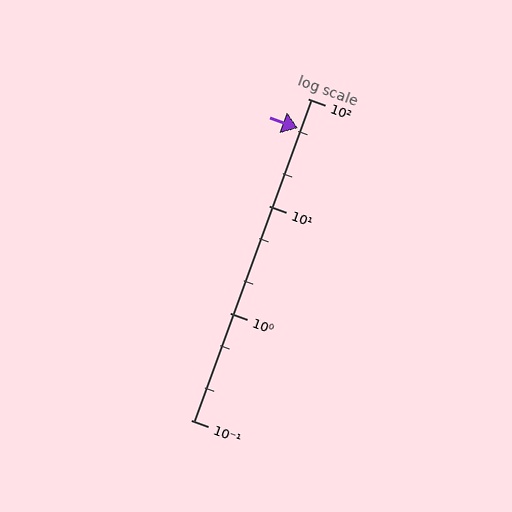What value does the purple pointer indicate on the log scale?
The pointer indicates approximately 53.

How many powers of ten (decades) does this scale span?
The scale spans 3 decades, from 0.1 to 100.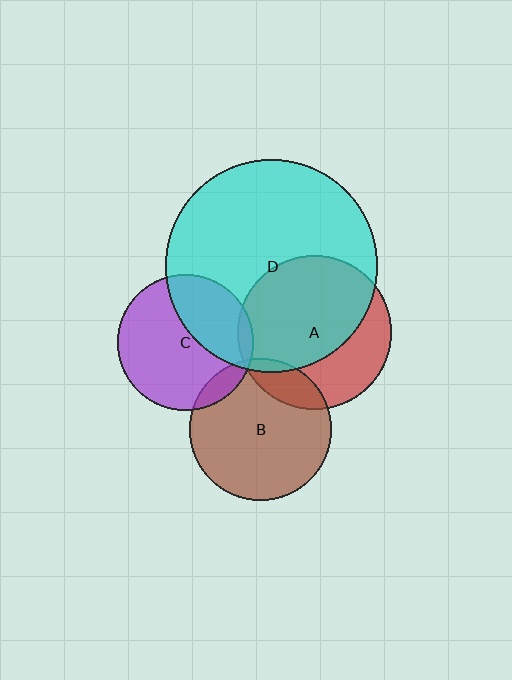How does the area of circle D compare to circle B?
Approximately 2.3 times.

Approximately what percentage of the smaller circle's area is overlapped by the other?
Approximately 15%.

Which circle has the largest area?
Circle D (cyan).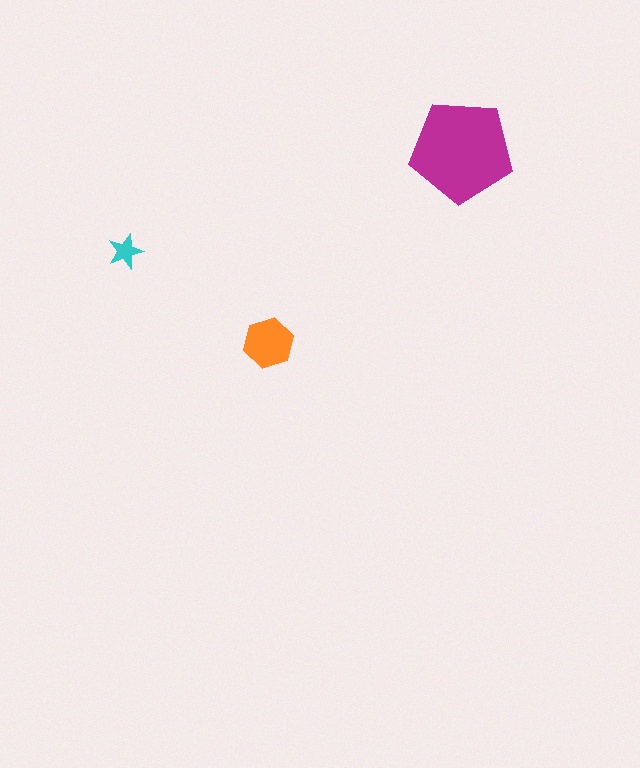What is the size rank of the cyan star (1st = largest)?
3rd.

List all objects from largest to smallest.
The magenta pentagon, the orange hexagon, the cyan star.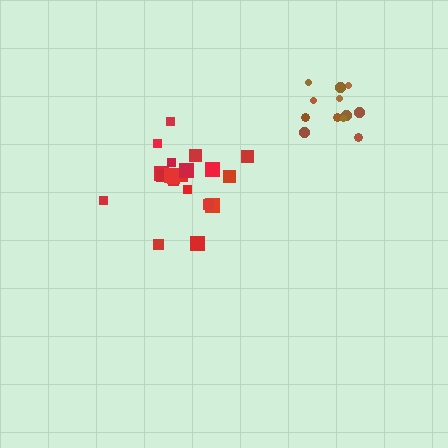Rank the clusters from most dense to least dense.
red, brown.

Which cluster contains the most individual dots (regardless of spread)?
Red (21).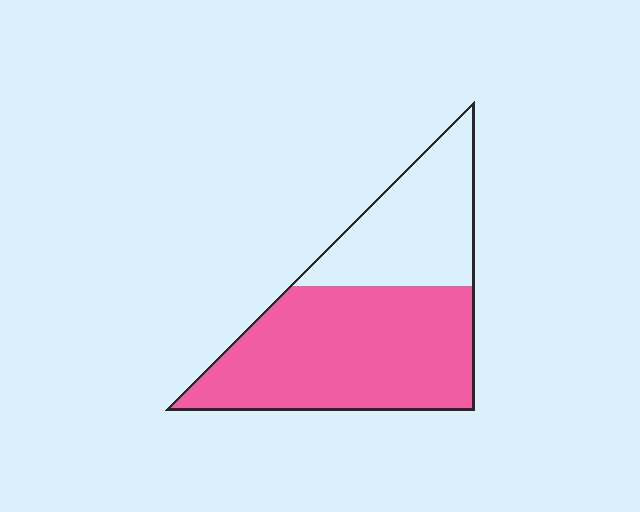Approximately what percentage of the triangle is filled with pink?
Approximately 65%.